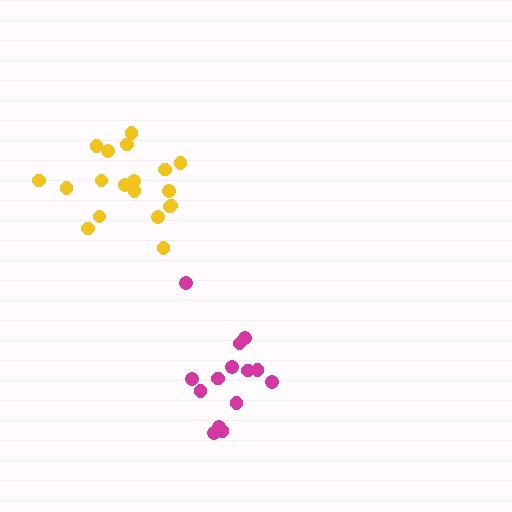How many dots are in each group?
Group 1: 19 dots, Group 2: 14 dots (33 total).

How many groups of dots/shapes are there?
There are 2 groups.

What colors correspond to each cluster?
The clusters are colored: yellow, magenta.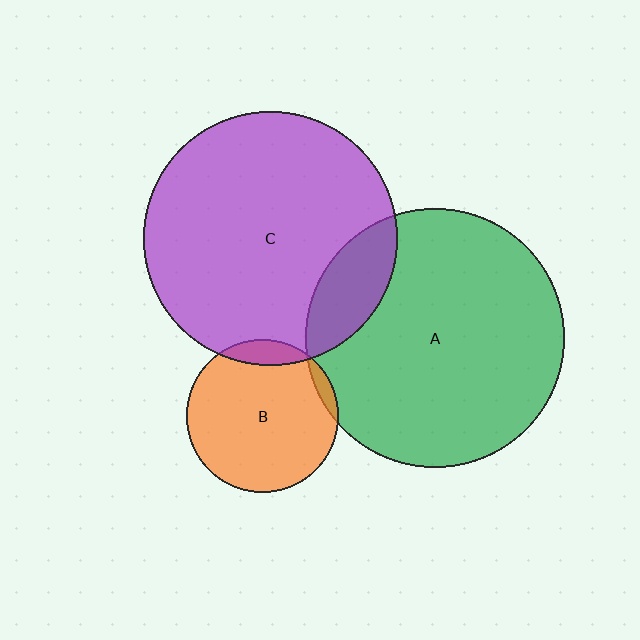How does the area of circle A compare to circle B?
Approximately 2.9 times.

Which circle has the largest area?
Circle A (green).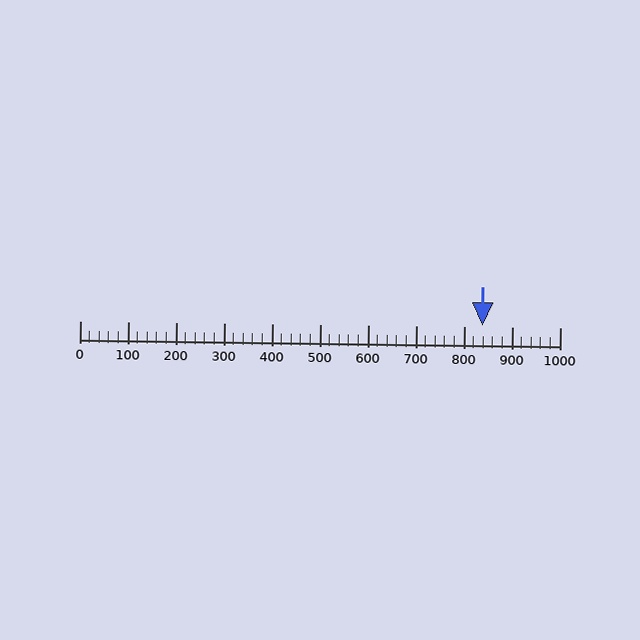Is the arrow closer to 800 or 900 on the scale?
The arrow is closer to 800.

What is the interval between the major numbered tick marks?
The major tick marks are spaced 100 units apart.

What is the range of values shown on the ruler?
The ruler shows values from 0 to 1000.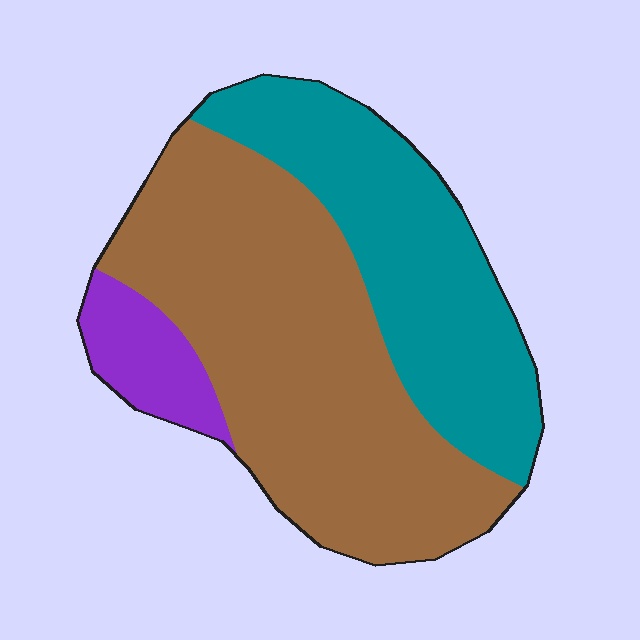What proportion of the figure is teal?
Teal covers 35% of the figure.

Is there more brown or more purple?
Brown.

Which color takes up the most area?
Brown, at roughly 55%.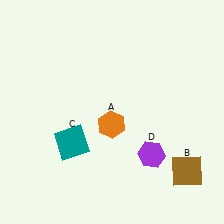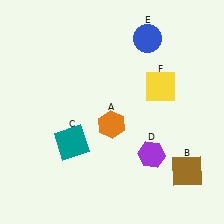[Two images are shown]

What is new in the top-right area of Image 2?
A blue circle (E) was added in the top-right area of Image 2.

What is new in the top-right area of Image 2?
A yellow square (F) was added in the top-right area of Image 2.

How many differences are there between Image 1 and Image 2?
There are 2 differences between the two images.